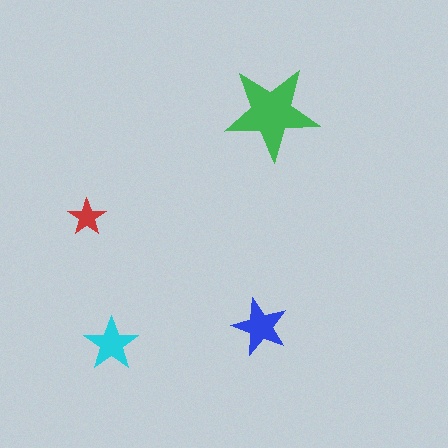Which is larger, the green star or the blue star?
The green one.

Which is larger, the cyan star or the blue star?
The blue one.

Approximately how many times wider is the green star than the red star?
About 2.5 times wider.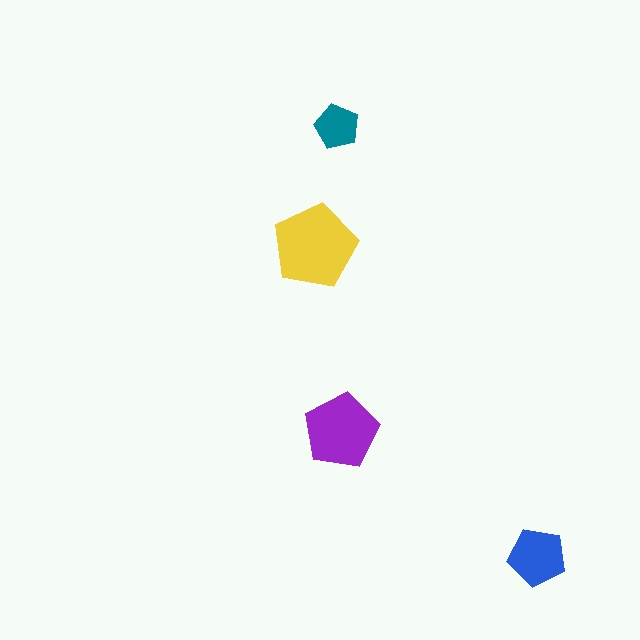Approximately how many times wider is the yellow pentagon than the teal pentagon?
About 2 times wider.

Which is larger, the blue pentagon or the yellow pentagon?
The yellow one.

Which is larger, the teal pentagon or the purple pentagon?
The purple one.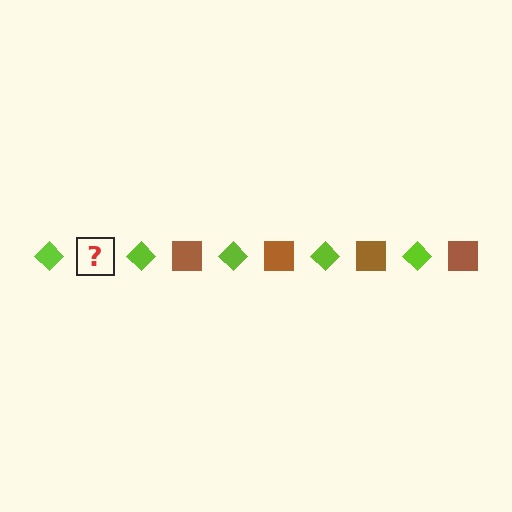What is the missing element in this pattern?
The missing element is a brown square.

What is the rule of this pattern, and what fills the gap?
The rule is that the pattern alternates between lime diamond and brown square. The gap should be filled with a brown square.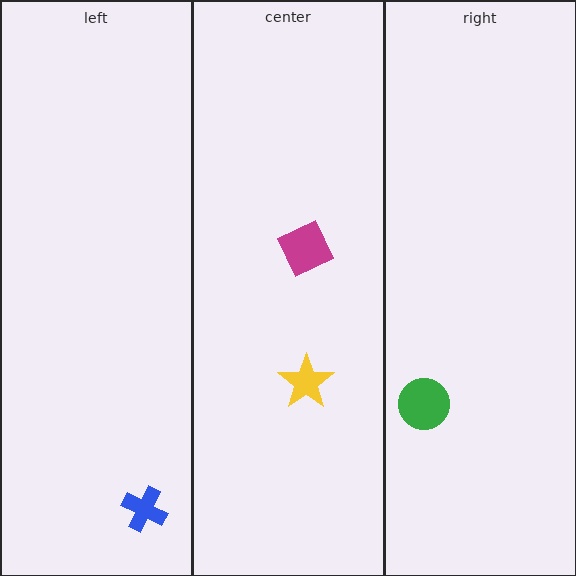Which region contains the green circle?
The right region.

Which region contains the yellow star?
The center region.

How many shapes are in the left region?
1.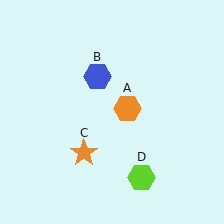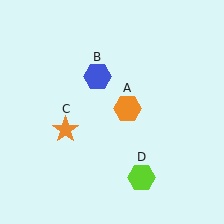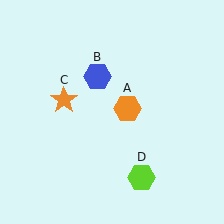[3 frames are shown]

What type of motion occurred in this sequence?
The orange star (object C) rotated clockwise around the center of the scene.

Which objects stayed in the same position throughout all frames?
Orange hexagon (object A) and blue hexagon (object B) and lime hexagon (object D) remained stationary.